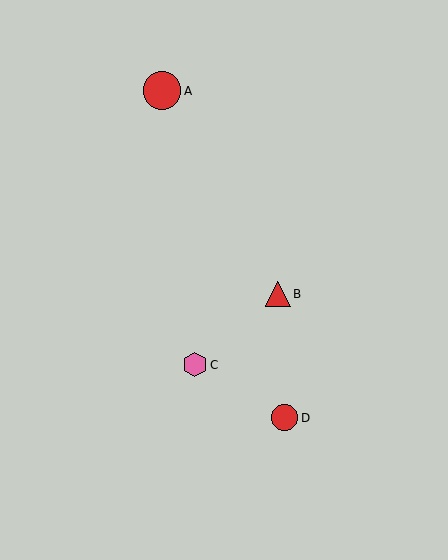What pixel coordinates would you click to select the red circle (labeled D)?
Click at (285, 418) to select the red circle D.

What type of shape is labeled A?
Shape A is a red circle.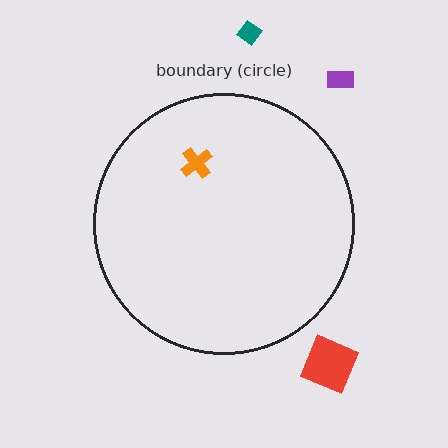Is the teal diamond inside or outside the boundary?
Outside.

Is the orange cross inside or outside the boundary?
Inside.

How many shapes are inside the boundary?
1 inside, 3 outside.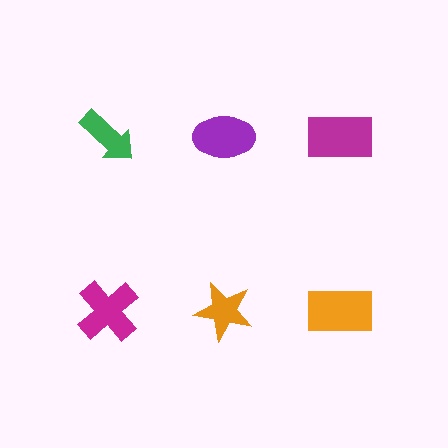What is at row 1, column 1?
A green arrow.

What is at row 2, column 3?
An orange rectangle.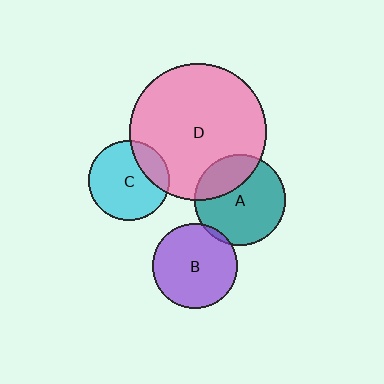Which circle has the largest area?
Circle D (pink).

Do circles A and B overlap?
Yes.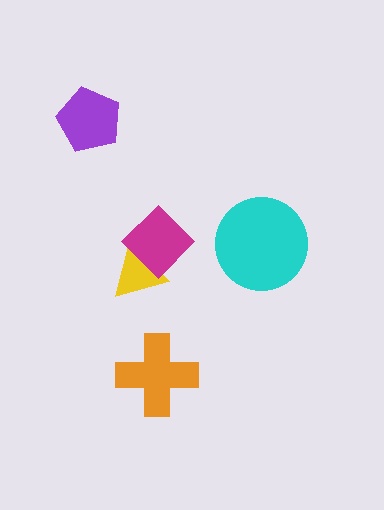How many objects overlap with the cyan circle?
0 objects overlap with the cyan circle.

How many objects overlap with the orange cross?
0 objects overlap with the orange cross.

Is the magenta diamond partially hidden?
No, no other shape covers it.